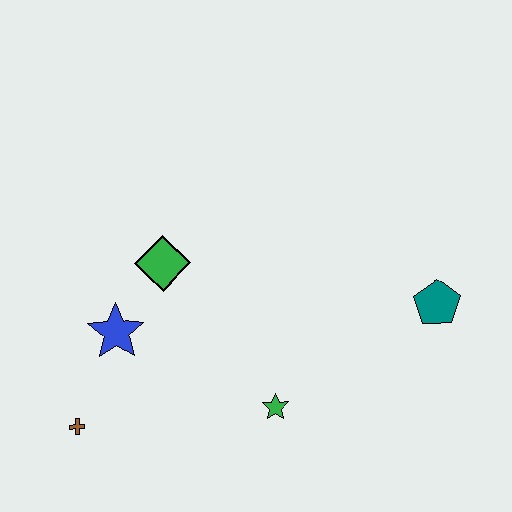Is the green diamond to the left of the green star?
Yes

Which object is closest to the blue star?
The green diamond is closest to the blue star.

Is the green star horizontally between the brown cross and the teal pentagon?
Yes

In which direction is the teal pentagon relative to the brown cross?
The teal pentagon is to the right of the brown cross.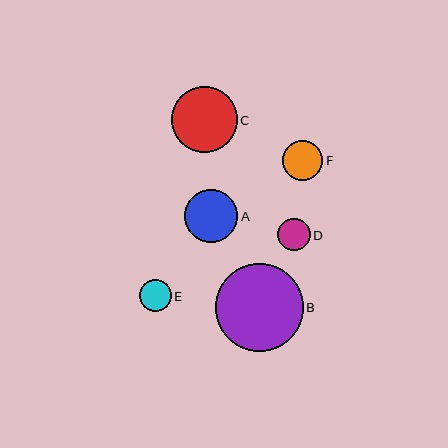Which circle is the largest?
Circle B is the largest with a size of approximately 88 pixels.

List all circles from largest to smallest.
From largest to smallest: B, C, A, F, D, E.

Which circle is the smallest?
Circle E is the smallest with a size of approximately 32 pixels.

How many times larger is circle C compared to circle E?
Circle C is approximately 2.1 times the size of circle E.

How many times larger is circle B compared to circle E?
Circle B is approximately 2.8 times the size of circle E.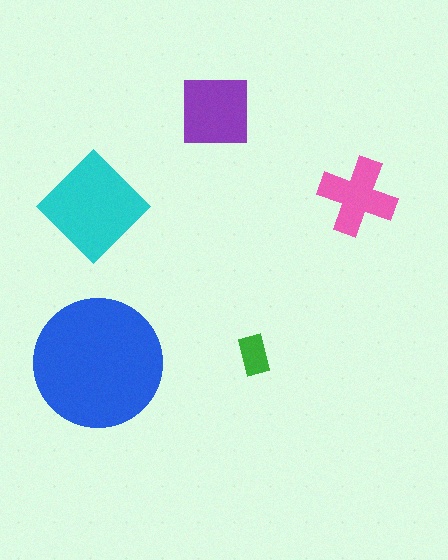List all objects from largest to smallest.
The blue circle, the cyan diamond, the purple square, the pink cross, the green rectangle.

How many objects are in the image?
There are 5 objects in the image.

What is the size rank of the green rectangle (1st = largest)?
5th.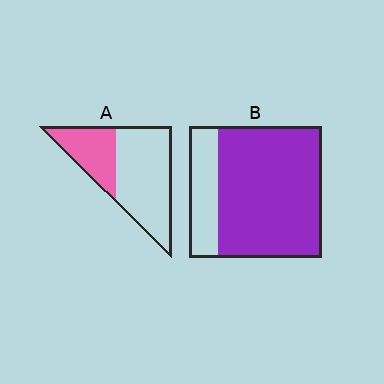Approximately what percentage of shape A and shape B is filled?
A is approximately 35% and B is approximately 80%.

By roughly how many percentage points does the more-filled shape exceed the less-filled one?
By roughly 45 percentage points (B over A).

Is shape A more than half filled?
No.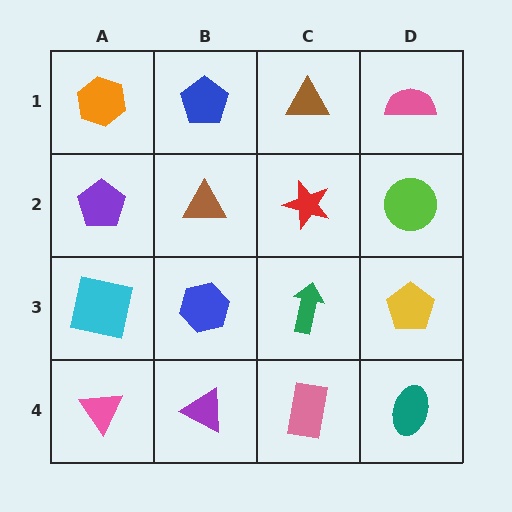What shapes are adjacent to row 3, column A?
A purple pentagon (row 2, column A), a pink triangle (row 4, column A), a blue hexagon (row 3, column B).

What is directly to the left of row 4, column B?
A pink triangle.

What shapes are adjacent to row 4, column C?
A green arrow (row 3, column C), a purple triangle (row 4, column B), a teal ellipse (row 4, column D).